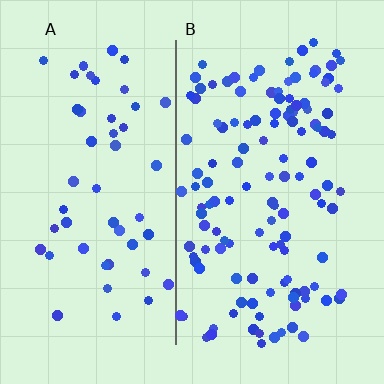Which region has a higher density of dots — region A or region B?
B (the right).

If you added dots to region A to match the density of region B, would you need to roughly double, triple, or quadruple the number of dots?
Approximately double.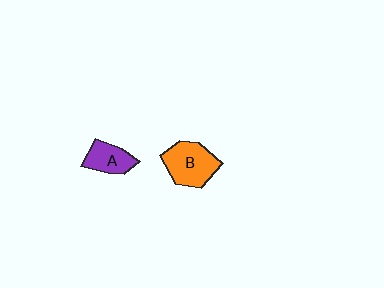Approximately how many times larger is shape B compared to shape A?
Approximately 1.5 times.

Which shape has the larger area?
Shape B (orange).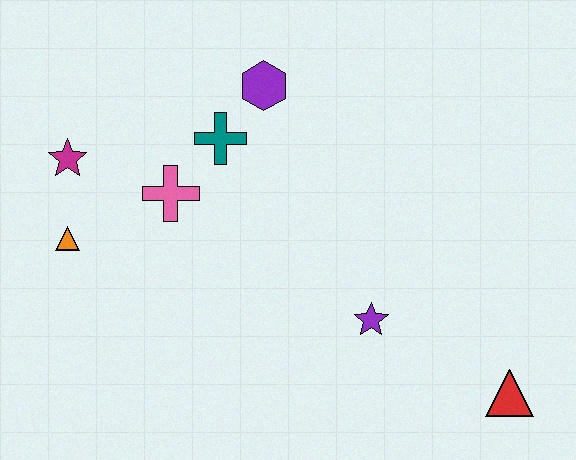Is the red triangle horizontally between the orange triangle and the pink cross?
No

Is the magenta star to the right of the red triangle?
No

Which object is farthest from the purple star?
The magenta star is farthest from the purple star.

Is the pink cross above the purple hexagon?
No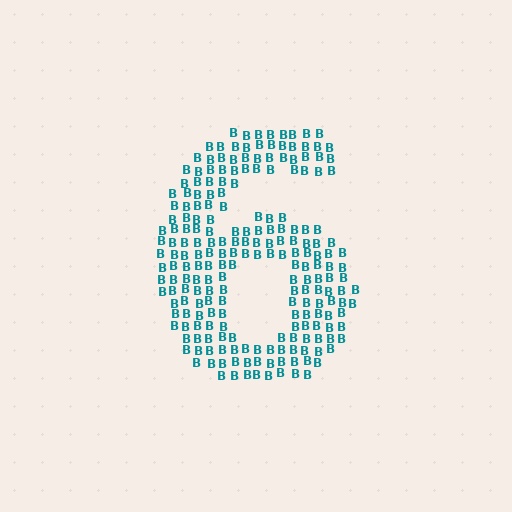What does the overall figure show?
The overall figure shows the digit 6.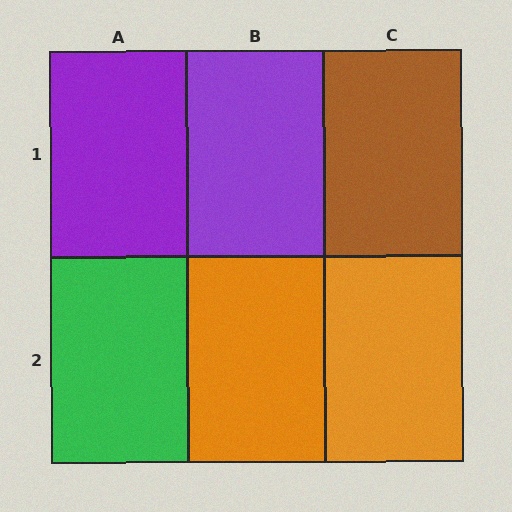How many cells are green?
1 cell is green.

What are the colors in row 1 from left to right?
Purple, purple, brown.